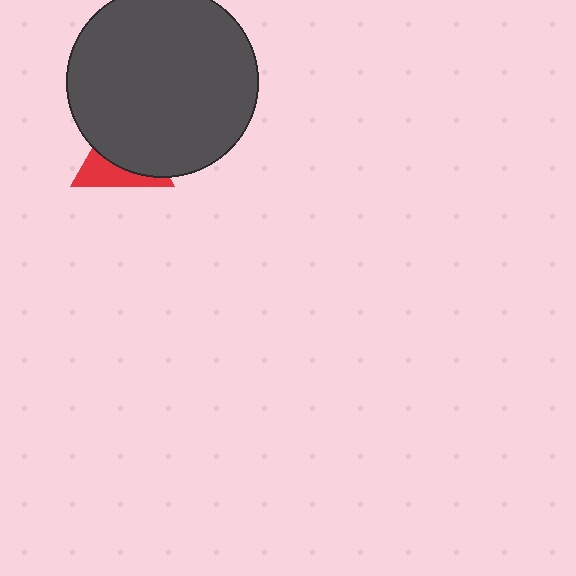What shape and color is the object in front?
The object in front is a dark gray circle.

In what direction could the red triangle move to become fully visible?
The red triangle could move down. That would shift it out from behind the dark gray circle entirely.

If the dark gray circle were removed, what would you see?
You would see the complete red triangle.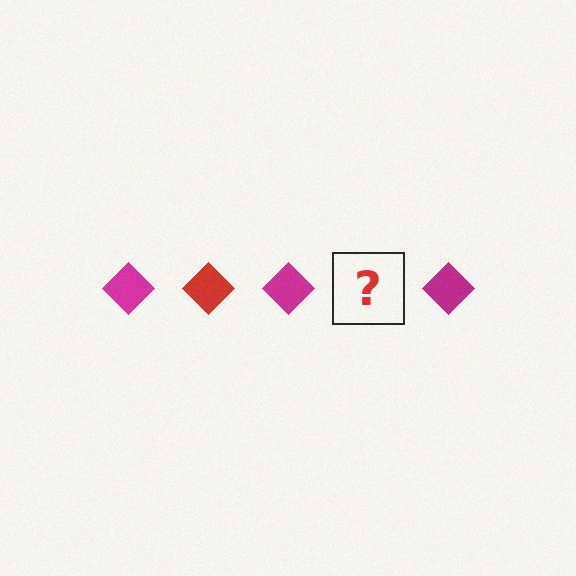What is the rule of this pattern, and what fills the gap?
The rule is that the pattern cycles through magenta, red diamonds. The gap should be filled with a red diamond.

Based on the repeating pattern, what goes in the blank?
The blank should be a red diamond.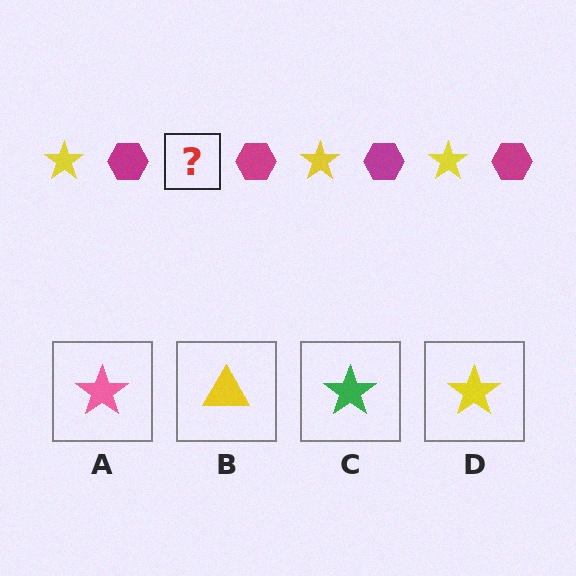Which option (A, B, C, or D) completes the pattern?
D.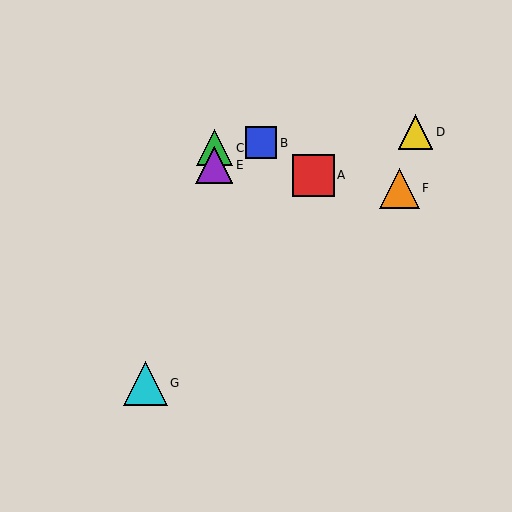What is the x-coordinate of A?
Object A is at x≈313.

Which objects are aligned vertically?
Objects C, E are aligned vertically.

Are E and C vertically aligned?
Yes, both are at x≈214.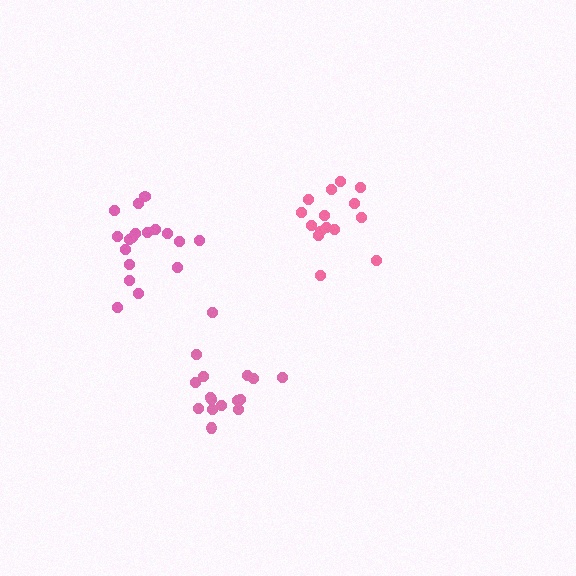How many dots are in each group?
Group 1: 16 dots, Group 2: 18 dots, Group 3: 15 dots (49 total).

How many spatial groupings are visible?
There are 3 spatial groupings.